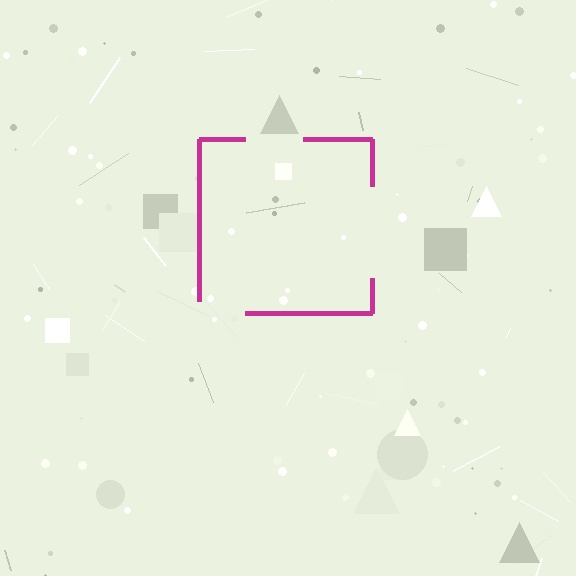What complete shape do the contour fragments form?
The contour fragments form a square.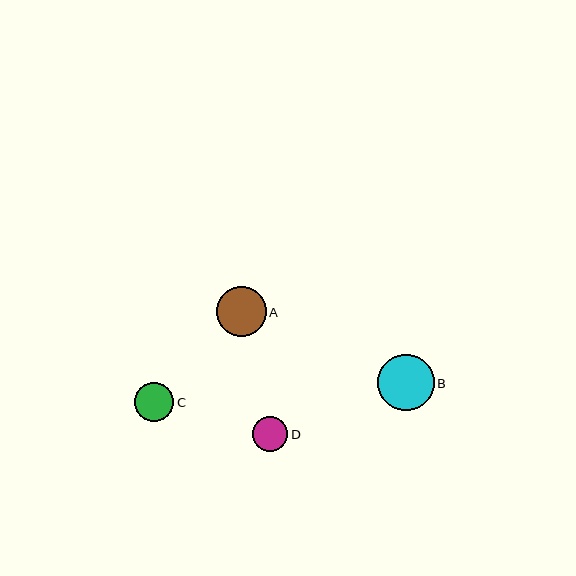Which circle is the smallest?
Circle D is the smallest with a size of approximately 35 pixels.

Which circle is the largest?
Circle B is the largest with a size of approximately 57 pixels.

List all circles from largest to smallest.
From largest to smallest: B, A, C, D.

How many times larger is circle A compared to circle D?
Circle A is approximately 1.4 times the size of circle D.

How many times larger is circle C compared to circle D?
Circle C is approximately 1.1 times the size of circle D.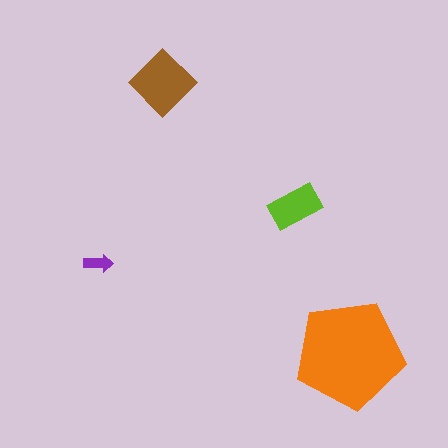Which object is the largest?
The orange pentagon.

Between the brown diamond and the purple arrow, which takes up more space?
The brown diamond.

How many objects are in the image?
There are 4 objects in the image.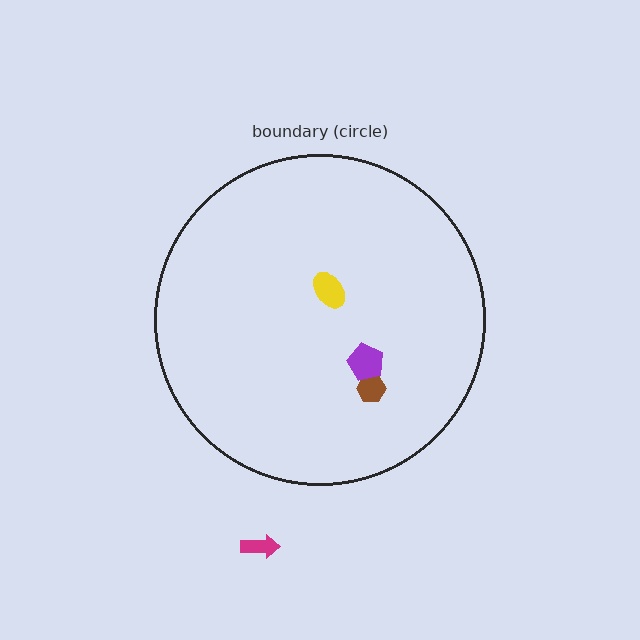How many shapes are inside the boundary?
3 inside, 1 outside.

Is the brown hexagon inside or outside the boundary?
Inside.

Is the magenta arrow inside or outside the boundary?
Outside.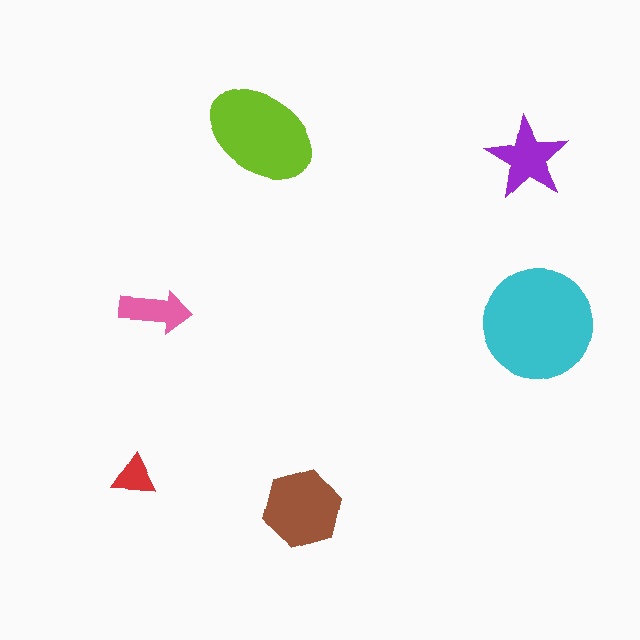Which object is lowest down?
The brown hexagon is bottommost.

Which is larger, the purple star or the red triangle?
The purple star.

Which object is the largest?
The cyan circle.